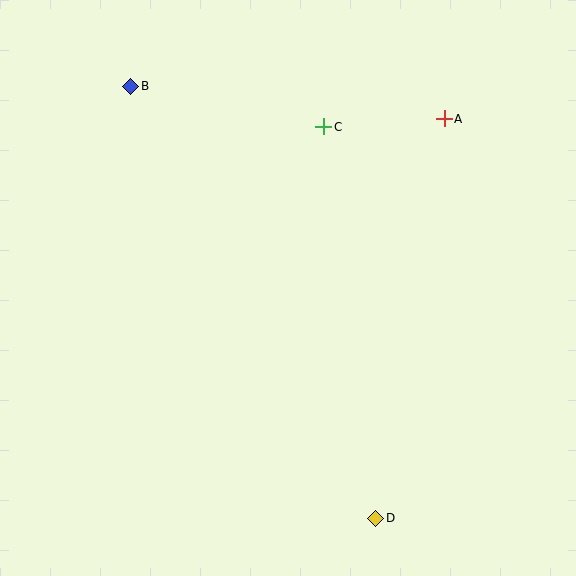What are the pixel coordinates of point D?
Point D is at (376, 518).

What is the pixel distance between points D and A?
The distance between D and A is 406 pixels.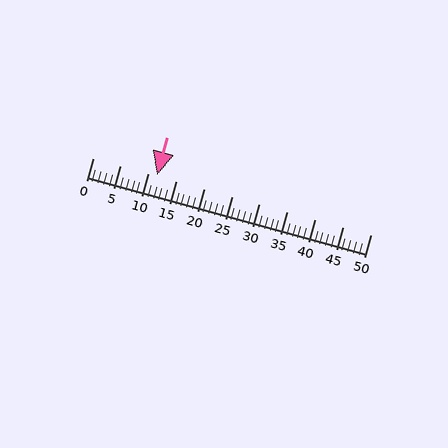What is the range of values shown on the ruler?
The ruler shows values from 0 to 50.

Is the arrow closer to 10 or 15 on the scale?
The arrow is closer to 10.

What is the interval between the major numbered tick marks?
The major tick marks are spaced 5 units apart.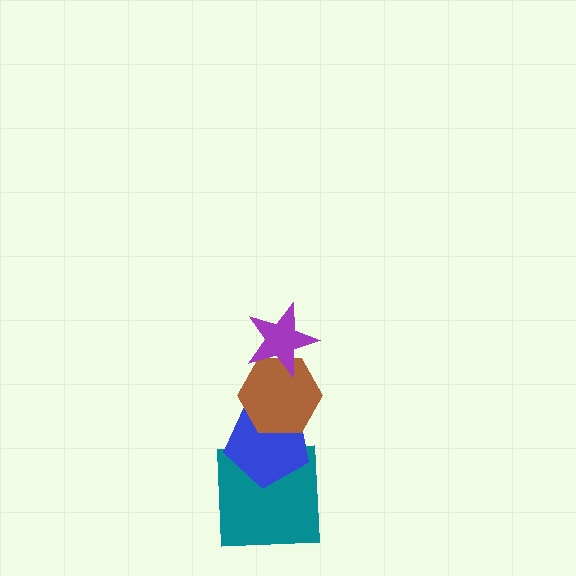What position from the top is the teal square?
The teal square is 4th from the top.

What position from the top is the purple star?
The purple star is 1st from the top.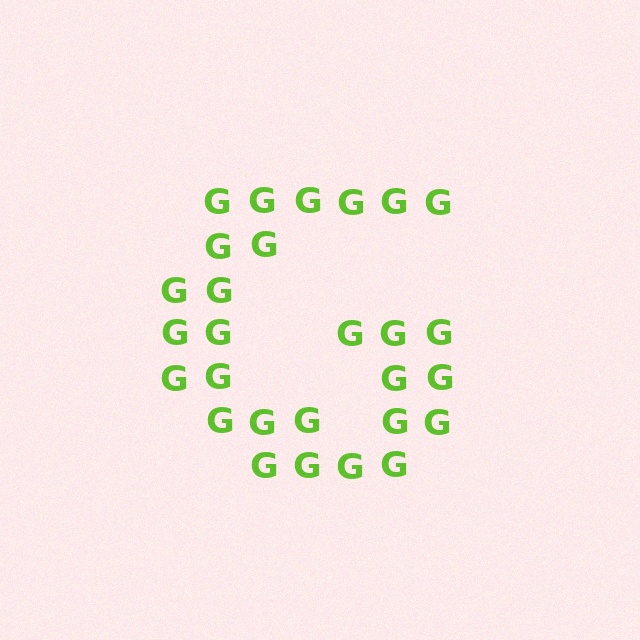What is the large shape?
The large shape is the letter G.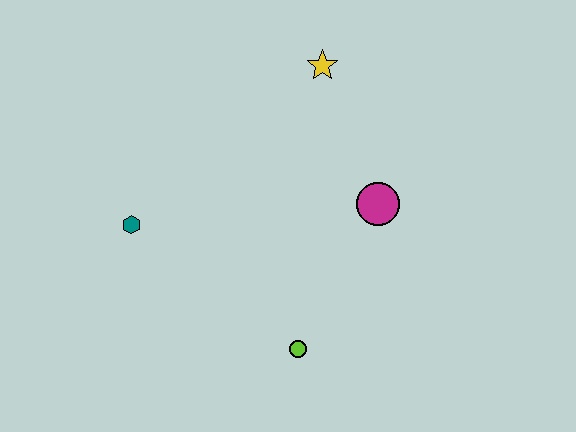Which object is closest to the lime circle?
The magenta circle is closest to the lime circle.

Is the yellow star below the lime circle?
No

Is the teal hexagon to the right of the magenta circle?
No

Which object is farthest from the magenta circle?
The teal hexagon is farthest from the magenta circle.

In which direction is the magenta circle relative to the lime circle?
The magenta circle is above the lime circle.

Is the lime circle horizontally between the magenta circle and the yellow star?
No